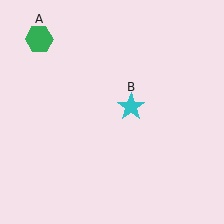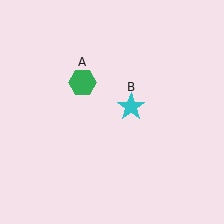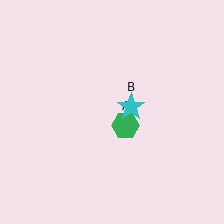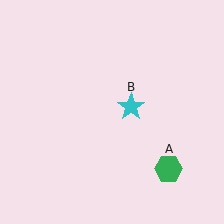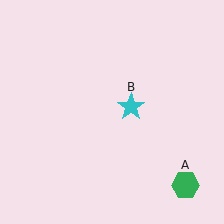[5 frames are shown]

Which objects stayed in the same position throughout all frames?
Cyan star (object B) remained stationary.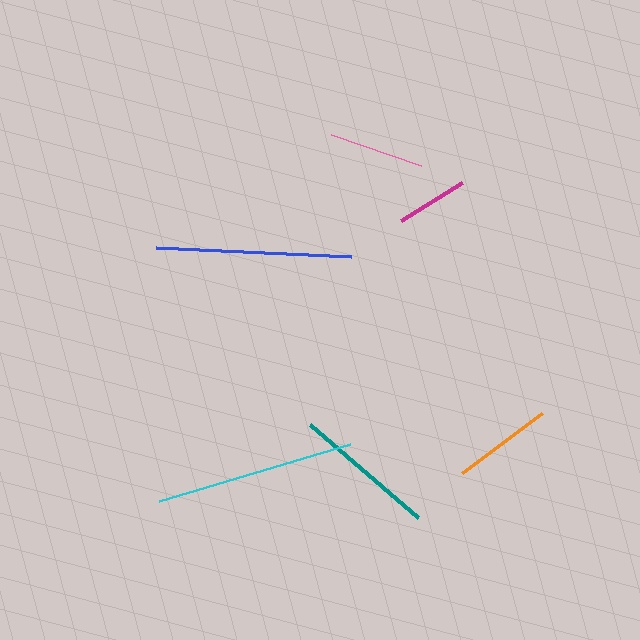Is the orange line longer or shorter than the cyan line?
The cyan line is longer than the orange line.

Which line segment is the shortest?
The magenta line is the shortest at approximately 72 pixels.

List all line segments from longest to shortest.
From longest to shortest: cyan, blue, teal, orange, pink, magenta.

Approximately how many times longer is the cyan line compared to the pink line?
The cyan line is approximately 2.1 times the length of the pink line.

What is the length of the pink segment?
The pink segment is approximately 95 pixels long.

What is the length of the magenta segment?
The magenta segment is approximately 72 pixels long.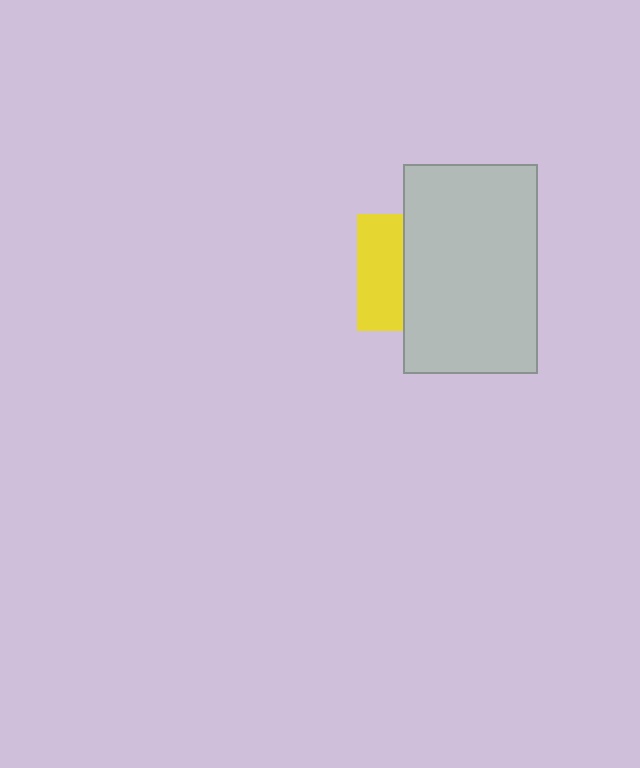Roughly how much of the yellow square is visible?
A small part of it is visible (roughly 40%).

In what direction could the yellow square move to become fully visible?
The yellow square could move left. That would shift it out from behind the light gray rectangle entirely.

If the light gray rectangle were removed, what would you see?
You would see the complete yellow square.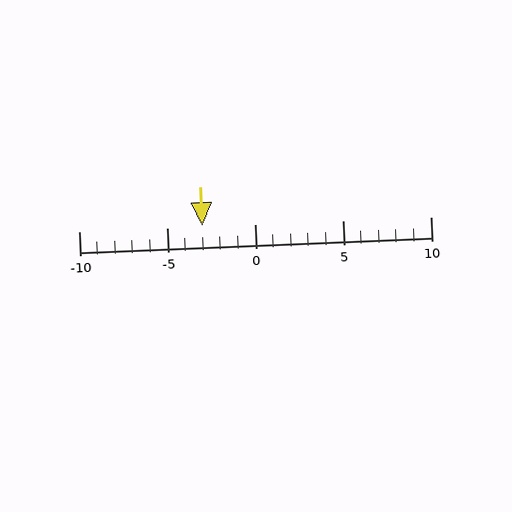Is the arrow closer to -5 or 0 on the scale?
The arrow is closer to -5.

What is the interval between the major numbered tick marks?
The major tick marks are spaced 5 units apart.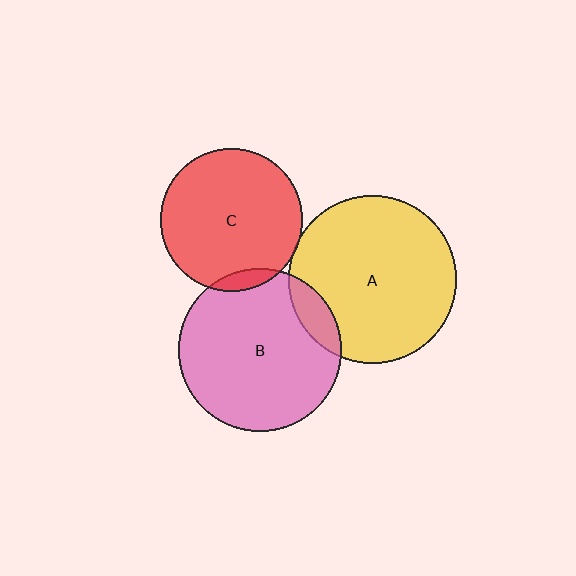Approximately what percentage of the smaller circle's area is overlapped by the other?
Approximately 10%.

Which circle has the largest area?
Circle A (yellow).